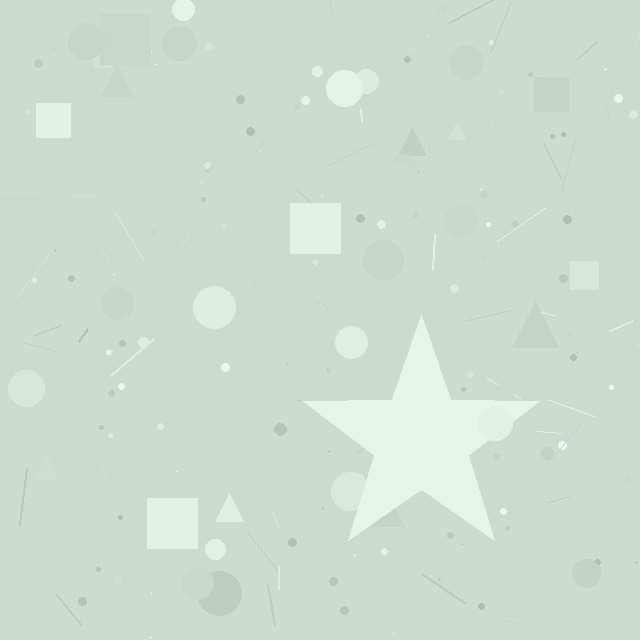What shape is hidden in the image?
A star is hidden in the image.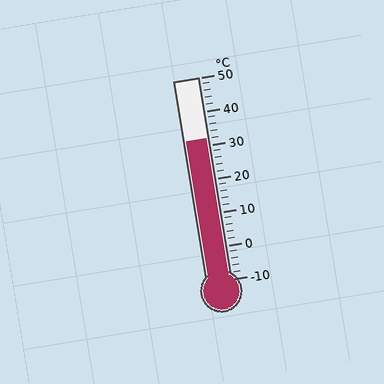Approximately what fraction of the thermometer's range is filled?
The thermometer is filled to approximately 70% of its range.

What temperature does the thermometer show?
The thermometer shows approximately 32°C.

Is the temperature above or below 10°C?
The temperature is above 10°C.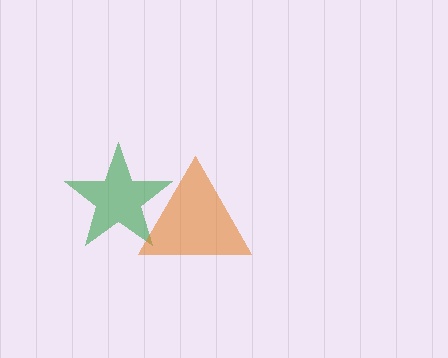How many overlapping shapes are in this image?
There are 2 overlapping shapes in the image.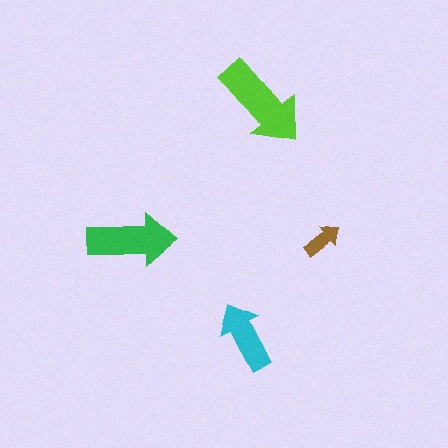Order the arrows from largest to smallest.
the lime one, the green one, the cyan one, the brown one.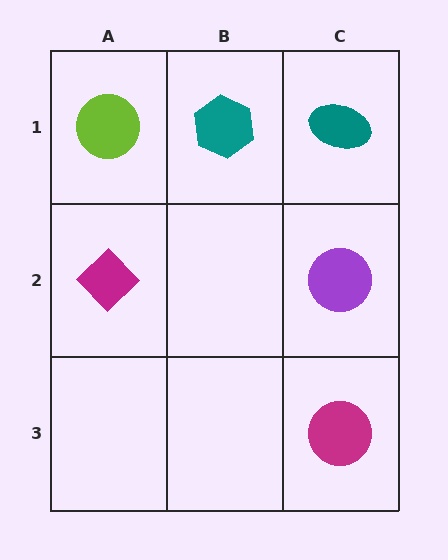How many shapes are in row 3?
1 shape.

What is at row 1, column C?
A teal ellipse.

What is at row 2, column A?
A magenta diamond.